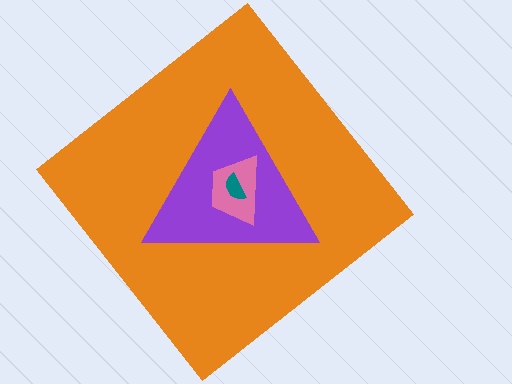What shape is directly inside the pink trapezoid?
The teal semicircle.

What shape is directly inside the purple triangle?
The pink trapezoid.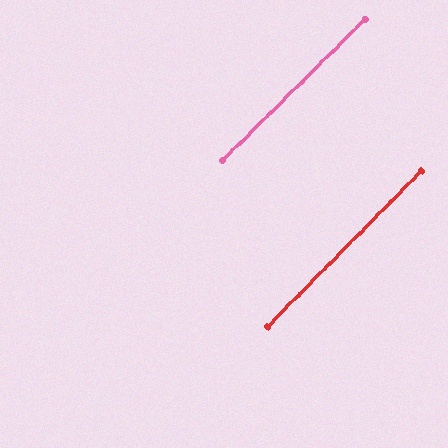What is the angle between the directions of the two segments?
Approximately 0 degrees.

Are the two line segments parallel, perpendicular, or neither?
Parallel — their directions differ by only 0.5°.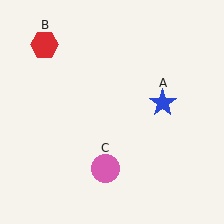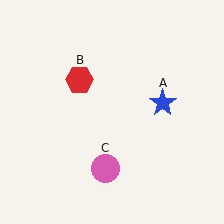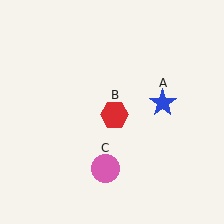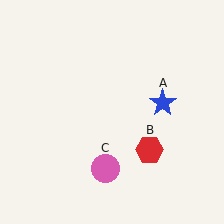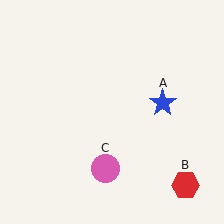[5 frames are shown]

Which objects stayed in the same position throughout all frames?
Blue star (object A) and pink circle (object C) remained stationary.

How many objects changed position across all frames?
1 object changed position: red hexagon (object B).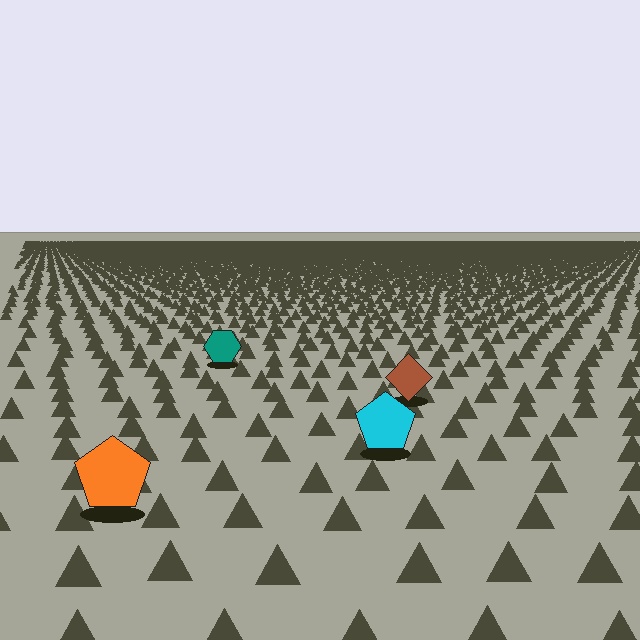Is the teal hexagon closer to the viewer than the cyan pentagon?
No. The cyan pentagon is closer — you can tell from the texture gradient: the ground texture is coarser near it.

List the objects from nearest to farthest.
From nearest to farthest: the orange pentagon, the cyan pentagon, the brown diamond, the teal hexagon.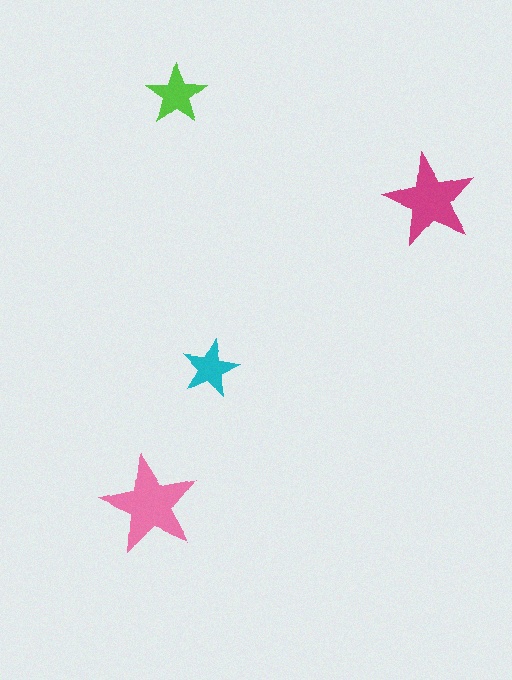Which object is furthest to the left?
The pink star is leftmost.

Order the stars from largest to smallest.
the pink one, the magenta one, the lime one, the cyan one.